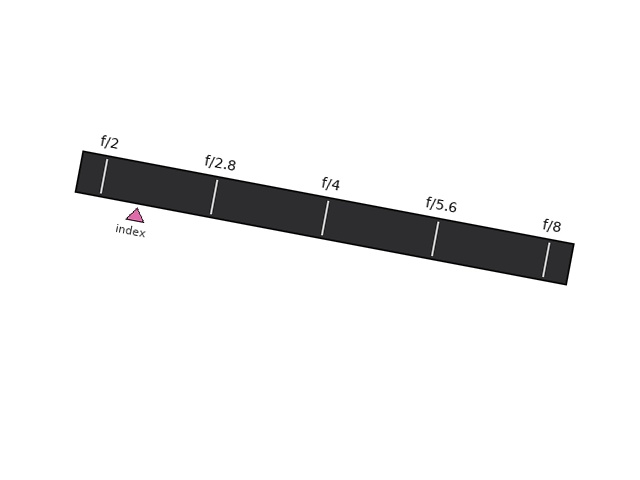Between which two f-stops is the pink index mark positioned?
The index mark is between f/2 and f/2.8.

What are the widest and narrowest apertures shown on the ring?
The widest aperture shown is f/2 and the narrowest is f/8.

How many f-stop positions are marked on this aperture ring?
There are 5 f-stop positions marked.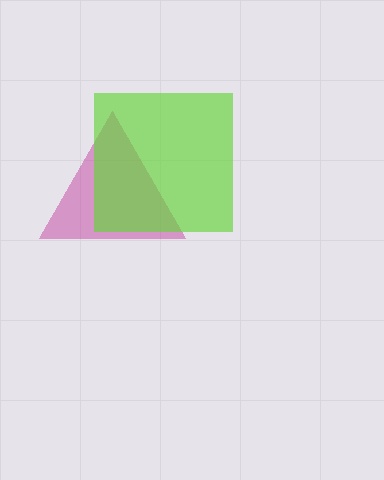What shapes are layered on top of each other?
The layered shapes are: a magenta triangle, a lime square.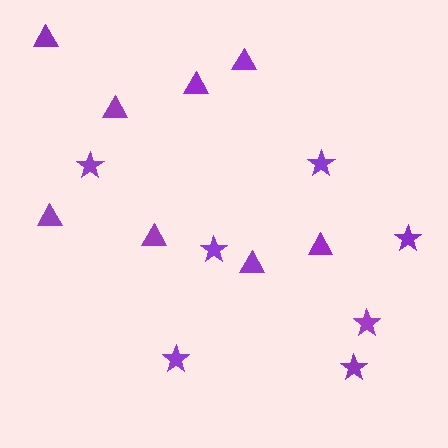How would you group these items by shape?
There are 2 groups: one group of stars (7) and one group of triangles (8).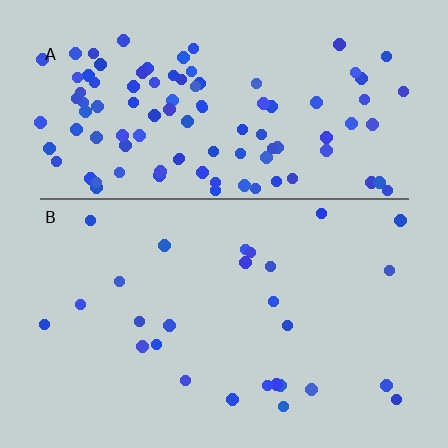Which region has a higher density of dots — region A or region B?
A (the top).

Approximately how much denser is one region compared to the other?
Approximately 3.9× — region A over region B.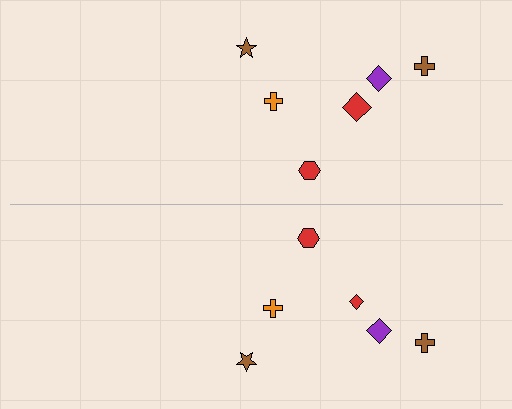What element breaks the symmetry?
The red diamond on the bottom side has a different size than its mirror counterpart.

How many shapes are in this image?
There are 12 shapes in this image.